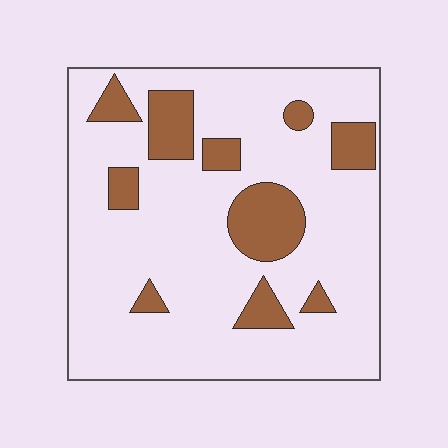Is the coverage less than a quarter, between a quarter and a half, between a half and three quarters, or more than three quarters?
Less than a quarter.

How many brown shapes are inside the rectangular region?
10.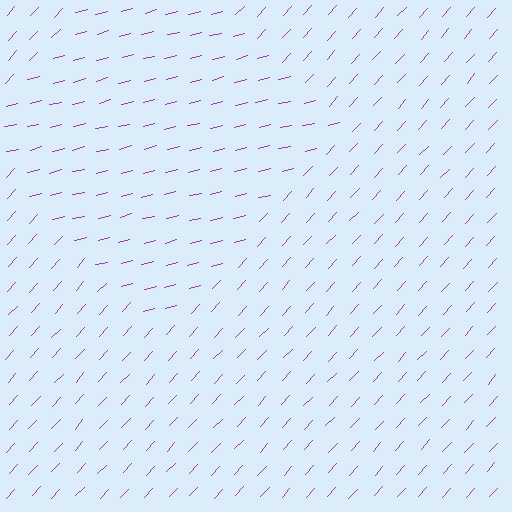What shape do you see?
I see a diamond.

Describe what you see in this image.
The image is filled with small purple line segments. A diamond region in the image has lines oriented differently from the surrounding lines, creating a visible texture boundary.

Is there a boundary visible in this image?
Yes, there is a texture boundary formed by a change in line orientation.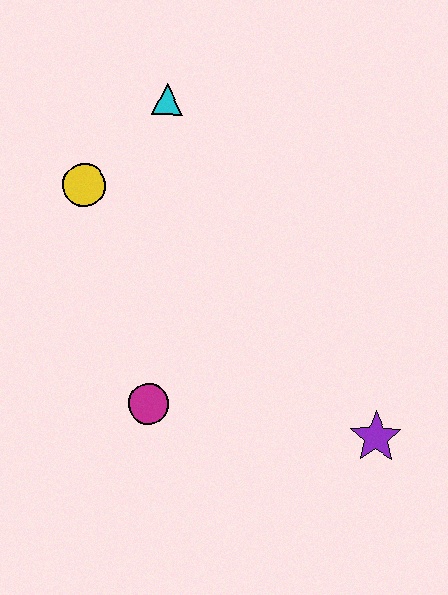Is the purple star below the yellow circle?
Yes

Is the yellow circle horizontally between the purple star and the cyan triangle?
No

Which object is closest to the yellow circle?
The cyan triangle is closest to the yellow circle.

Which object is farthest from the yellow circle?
The purple star is farthest from the yellow circle.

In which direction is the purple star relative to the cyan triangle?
The purple star is below the cyan triangle.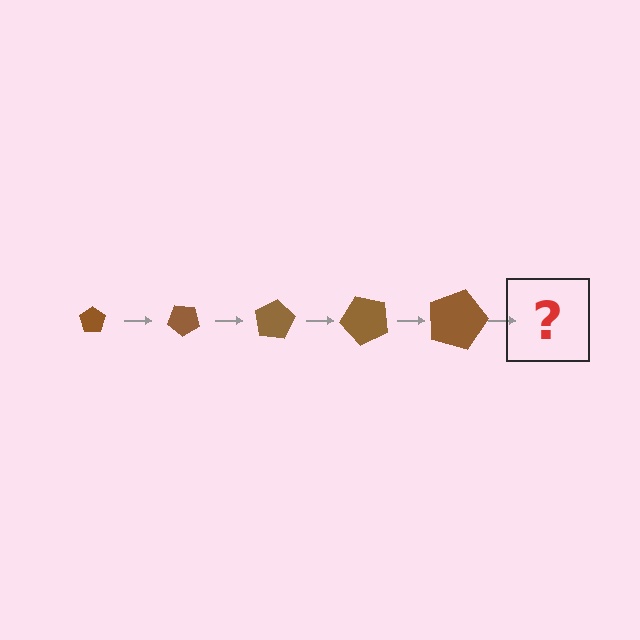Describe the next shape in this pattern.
It should be a pentagon, larger than the previous one and rotated 200 degrees from the start.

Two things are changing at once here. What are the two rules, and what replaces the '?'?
The two rules are that the pentagon grows larger each step and it rotates 40 degrees each step. The '?' should be a pentagon, larger than the previous one and rotated 200 degrees from the start.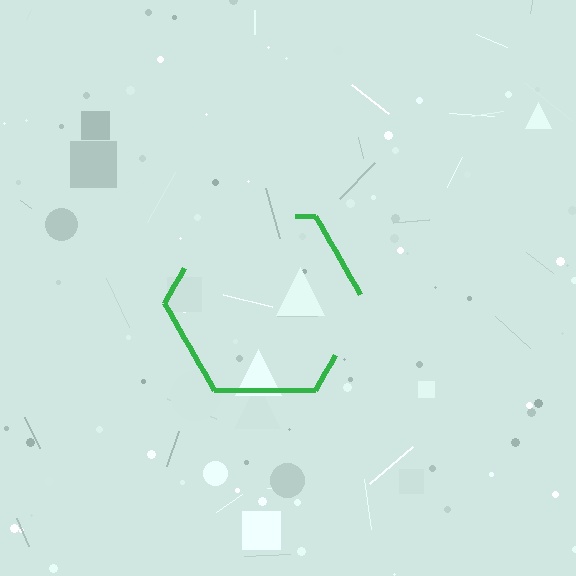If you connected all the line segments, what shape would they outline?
They would outline a hexagon.